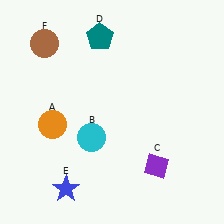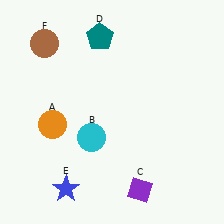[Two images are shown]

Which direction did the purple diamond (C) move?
The purple diamond (C) moved down.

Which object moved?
The purple diamond (C) moved down.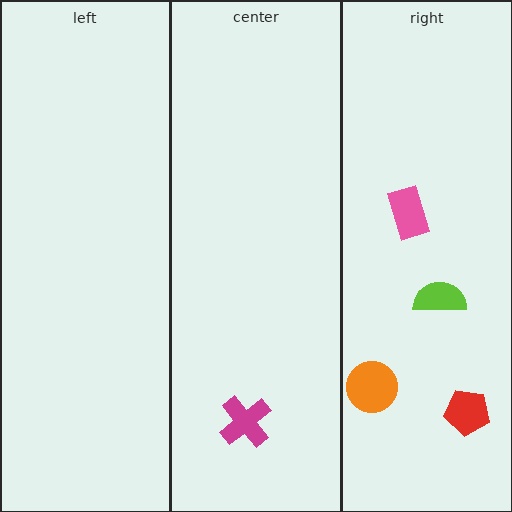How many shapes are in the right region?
4.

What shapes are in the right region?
The lime semicircle, the orange circle, the red pentagon, the pink rectangle.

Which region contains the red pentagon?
The right region.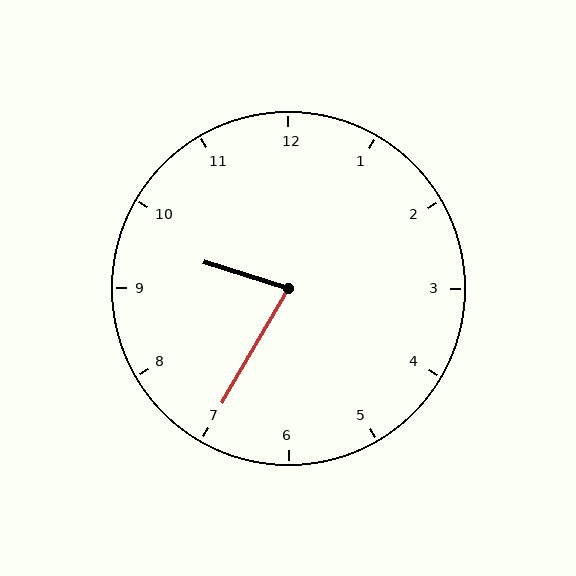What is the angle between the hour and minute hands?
Approximately 78 degrees.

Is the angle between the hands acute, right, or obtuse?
It is acute.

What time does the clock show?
9:35.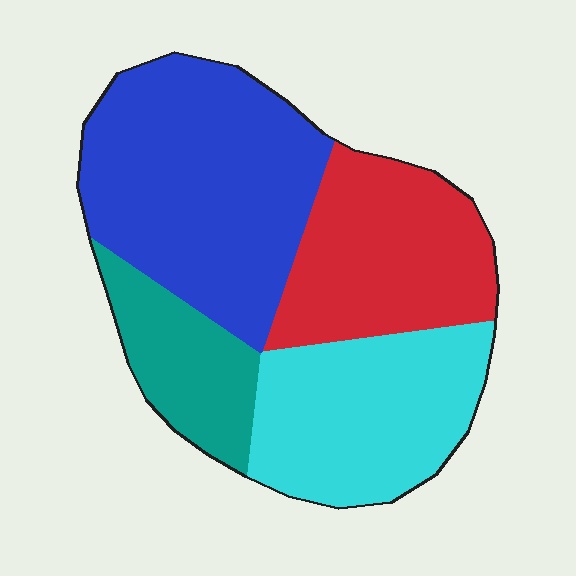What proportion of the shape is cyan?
Cyan takes up between a sixth and a third of the shape.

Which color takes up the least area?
Teal, at roughly 15%.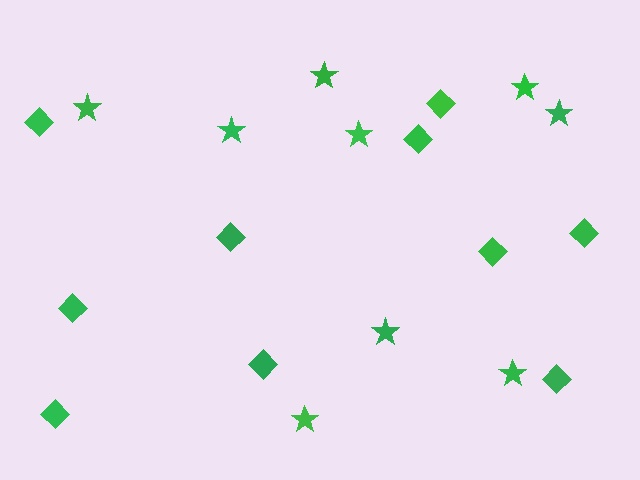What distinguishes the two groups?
There are 2 groups: one group of diamonds (10) and one group of stars (9).